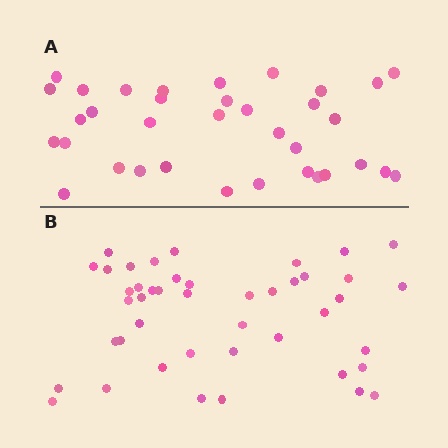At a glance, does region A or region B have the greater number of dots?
Region B (the bottom region) has more dots.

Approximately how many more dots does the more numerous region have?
Region B has roughly 8 or so more dots than region A.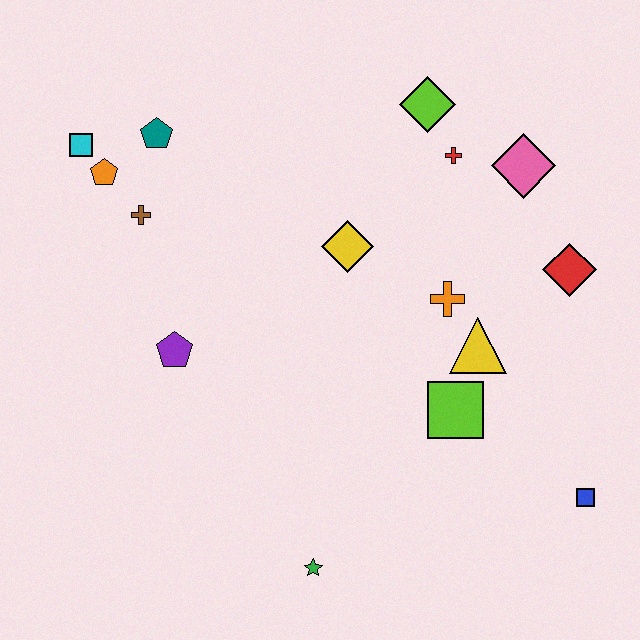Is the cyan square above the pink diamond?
Yes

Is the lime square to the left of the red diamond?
Yes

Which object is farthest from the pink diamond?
The green star is farthest from the pink diamond.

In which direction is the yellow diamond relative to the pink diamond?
The yellow diamond is to the left of the pink diamond.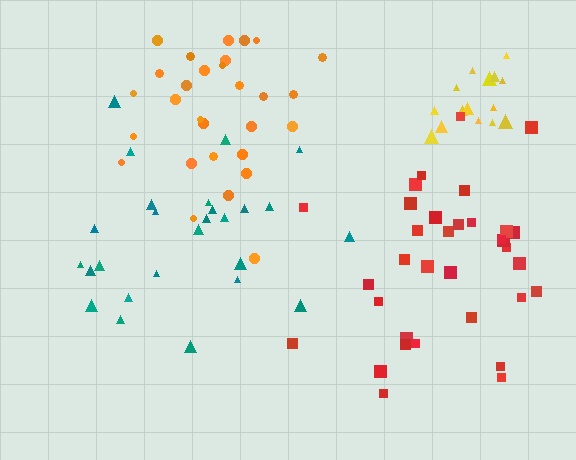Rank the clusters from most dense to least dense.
yellow, orange, red, teal.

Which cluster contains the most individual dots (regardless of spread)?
Red (34).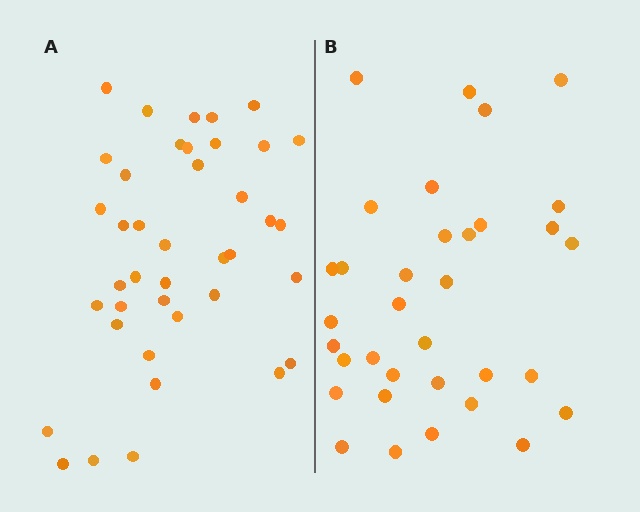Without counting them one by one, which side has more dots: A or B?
Region A (the left region) has more dots.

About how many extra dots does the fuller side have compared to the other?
Region A has about 6 more dots than region B.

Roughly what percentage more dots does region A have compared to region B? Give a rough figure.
About 20% more.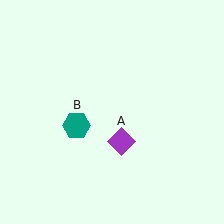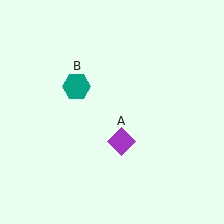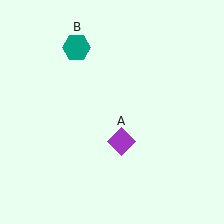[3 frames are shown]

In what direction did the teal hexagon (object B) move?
The teal hexagon (object B) moved up.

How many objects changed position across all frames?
1 object changed position: teal hexagon (object B).